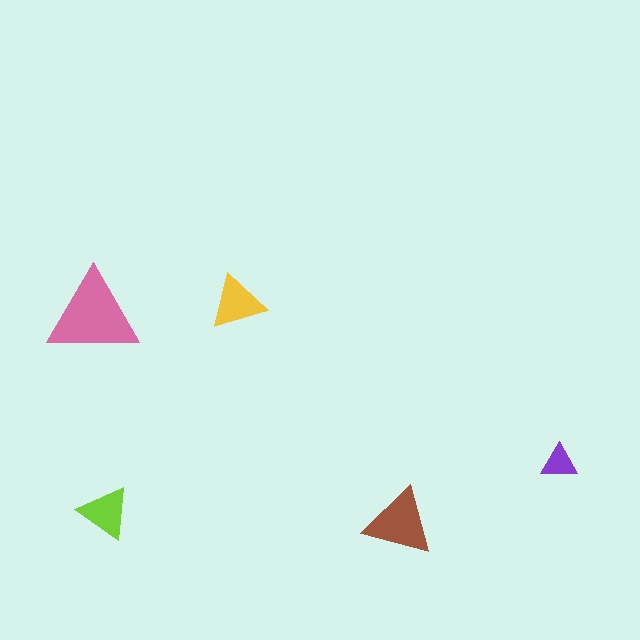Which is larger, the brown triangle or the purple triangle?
The brown one.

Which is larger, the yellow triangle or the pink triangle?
The pink one.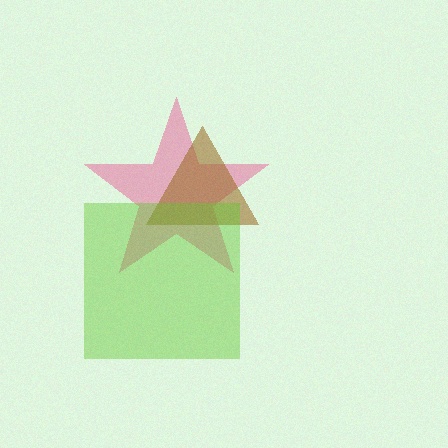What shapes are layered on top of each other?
The layered shapes are: a pink star, a brown triangle, a lime square.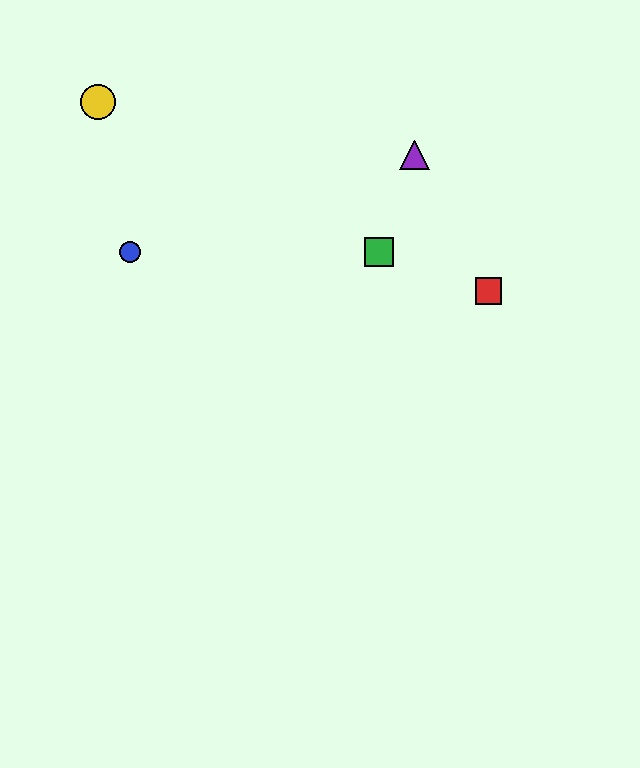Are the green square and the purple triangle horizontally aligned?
No, the green square is at y≈252 and the purple triangle is at y≈155.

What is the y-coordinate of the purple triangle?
The purple triangle is at y≈155.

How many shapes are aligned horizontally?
2 shapes (the blue circle, the green square) are aligned horizontally.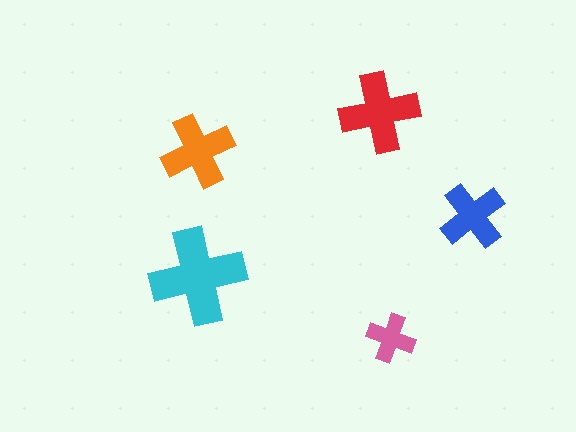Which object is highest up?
The red cross is topmost.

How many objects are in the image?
There are 5 objects in the image.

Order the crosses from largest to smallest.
the cyan one, the red one, the orange one, the blue one, the pink one.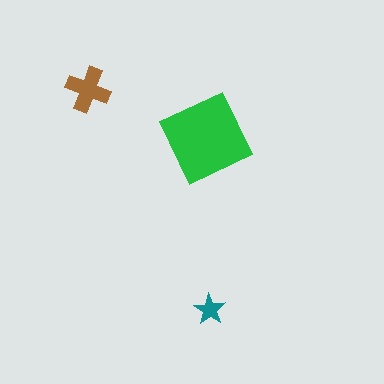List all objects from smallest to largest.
The teal star, the brown cross, the green diamond.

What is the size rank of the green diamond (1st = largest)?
1st.